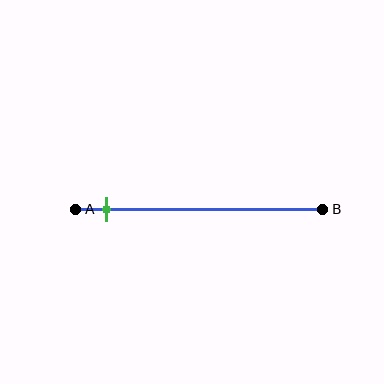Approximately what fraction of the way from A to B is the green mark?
The green mark is approximately 10% of the way from A to B.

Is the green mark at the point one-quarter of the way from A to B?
No, the mark is at about 10% from A, not at the 25% one-quarter point.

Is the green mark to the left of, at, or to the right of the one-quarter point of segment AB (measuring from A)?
The green mark is to the left of the one-quarter point of segment AB.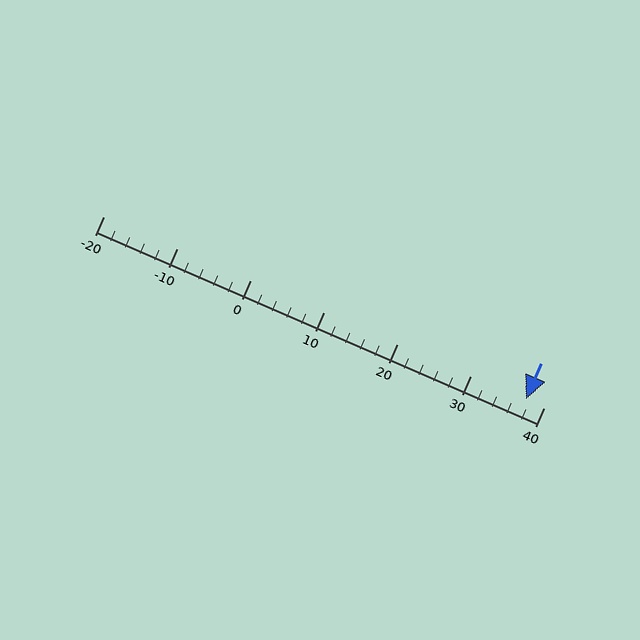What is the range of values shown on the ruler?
The ruler shows values from -20 to 40.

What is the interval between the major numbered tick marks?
The major tick marks are spaced 10 units apart.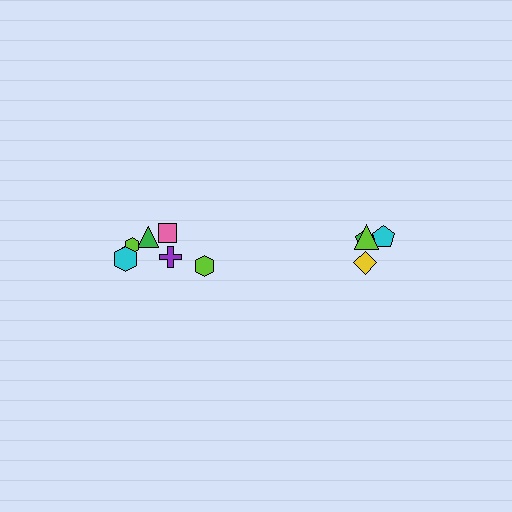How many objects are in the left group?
There are 7 objects.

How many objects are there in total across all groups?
There are 11 objects.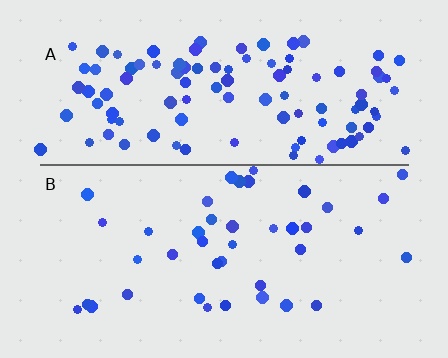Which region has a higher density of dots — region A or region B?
A (the top).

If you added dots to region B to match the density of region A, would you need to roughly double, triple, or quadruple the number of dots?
Approximately triple.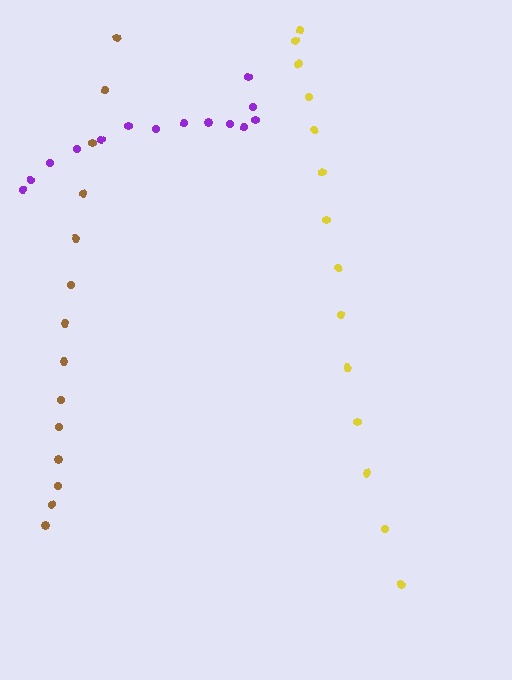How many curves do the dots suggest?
There are 3 distinct paths.